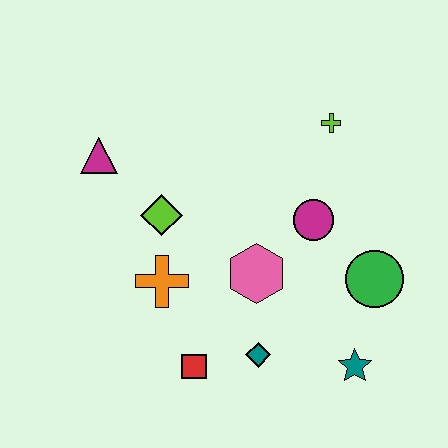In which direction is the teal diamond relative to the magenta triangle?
The teal diamond is below the magenta triangle.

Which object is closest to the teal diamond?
The red square is closest to the teal diamond.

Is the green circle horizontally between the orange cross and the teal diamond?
No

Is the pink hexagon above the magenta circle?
No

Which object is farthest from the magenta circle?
The magenta triangle is farthest from the magenta circle.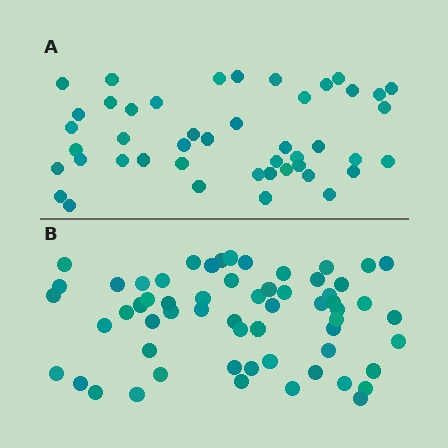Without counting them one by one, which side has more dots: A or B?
Region B (the bottom region) has more dots.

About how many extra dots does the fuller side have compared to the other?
Region B has approximately 15 more dots than region A.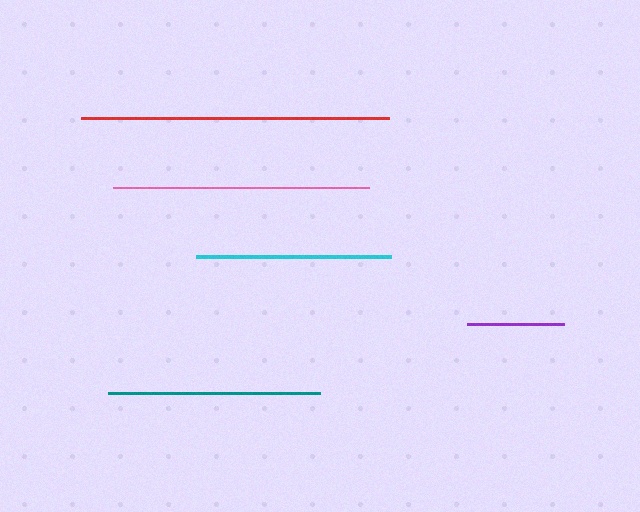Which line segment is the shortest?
The purple line is the shortest at approximately 97 pixels.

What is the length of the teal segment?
The teal segment is approximately 213 pixels long.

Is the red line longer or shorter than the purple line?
The red line is longer than the purple line.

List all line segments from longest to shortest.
From longest to shortest: red, pink, teal, cyan, purple.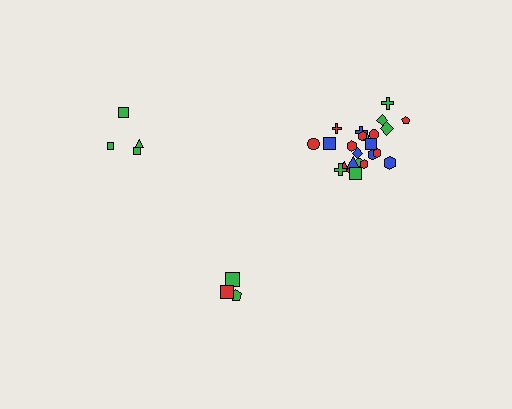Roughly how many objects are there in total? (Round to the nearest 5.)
Roughly 30 objects in total.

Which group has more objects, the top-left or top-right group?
The top-right group.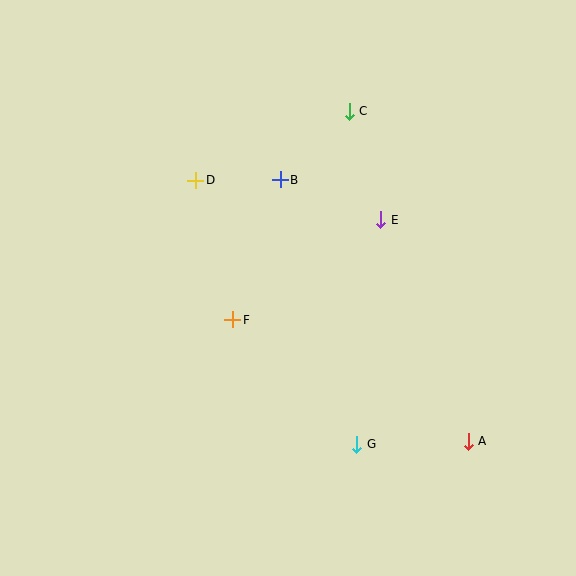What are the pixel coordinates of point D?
Point D is at (196, 180).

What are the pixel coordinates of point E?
Point E is at (381, 220).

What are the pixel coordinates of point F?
Point F is at (233, 320).